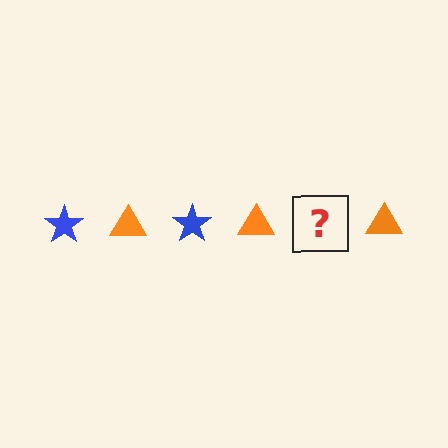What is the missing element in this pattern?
The missing element is a blue star.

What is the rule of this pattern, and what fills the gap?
The rule is that the pattern alternates between blue star and orange triangle. The gap should be filled with a blue star.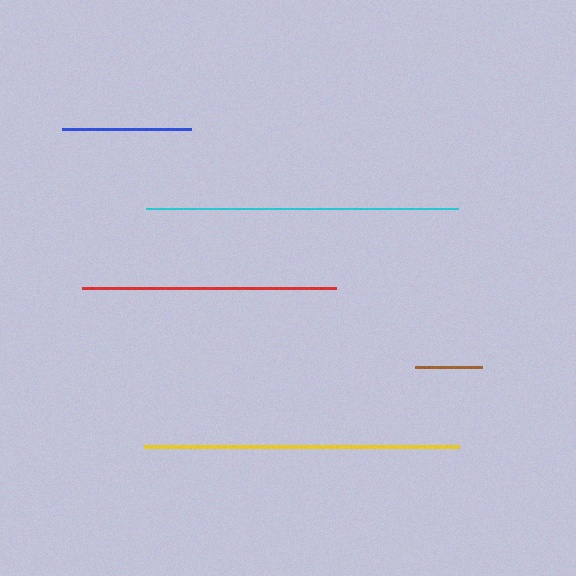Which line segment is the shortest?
The brown line is the shortest at approximately 67 pixels.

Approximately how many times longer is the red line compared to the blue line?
The red line is approximately 2.0 times the length of the blue line.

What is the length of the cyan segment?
The cyan segment is approximately 312 pixels long.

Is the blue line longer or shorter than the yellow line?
The yellow line is longer than the blue line.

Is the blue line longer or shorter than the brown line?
The blue line is longer than the brown line.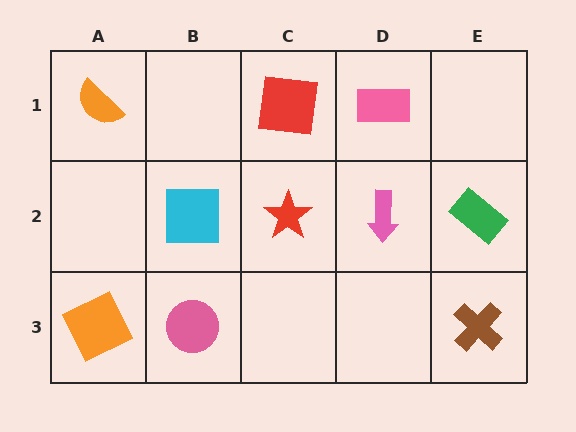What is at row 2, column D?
A pink arrow.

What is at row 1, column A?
An orange semicircle.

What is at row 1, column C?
A red square.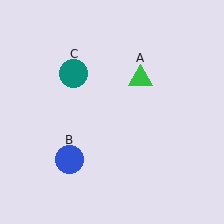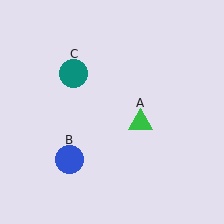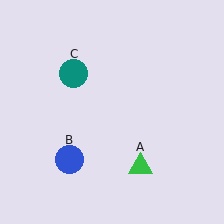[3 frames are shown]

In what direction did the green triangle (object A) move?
The green triangle (object A) moved down.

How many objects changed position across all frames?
1 object changed position: green triangle (object A).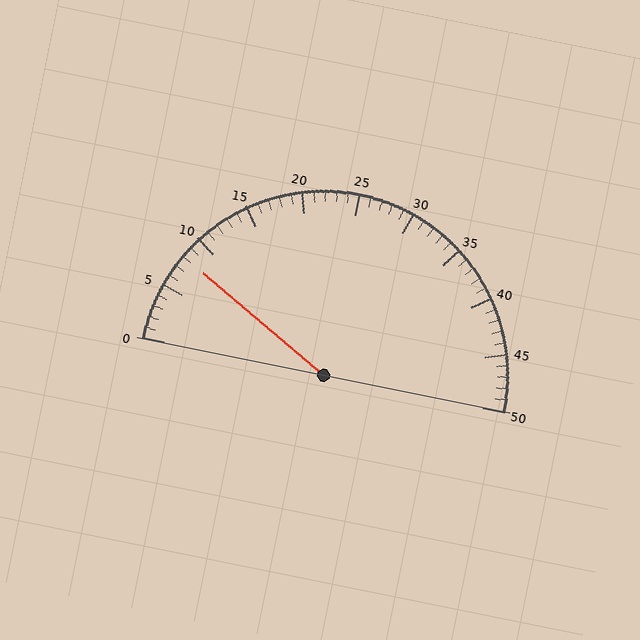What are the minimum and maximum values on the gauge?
The gauge ranges from 0 to 50.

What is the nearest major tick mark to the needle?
The nearest major tick mark is 10.